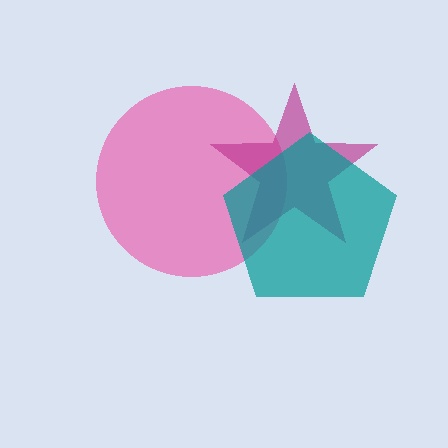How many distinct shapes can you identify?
There are 3 distinct shapes: a pink circle, a magenta star, a teal pentagon.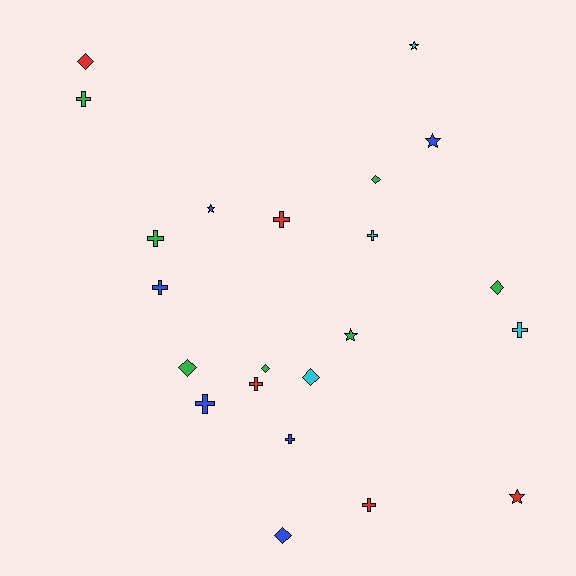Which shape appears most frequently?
Cross, with 10 objects.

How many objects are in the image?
There are 22 objects.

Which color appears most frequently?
Green, with 7 objects.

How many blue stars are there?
There are 2 blue stars.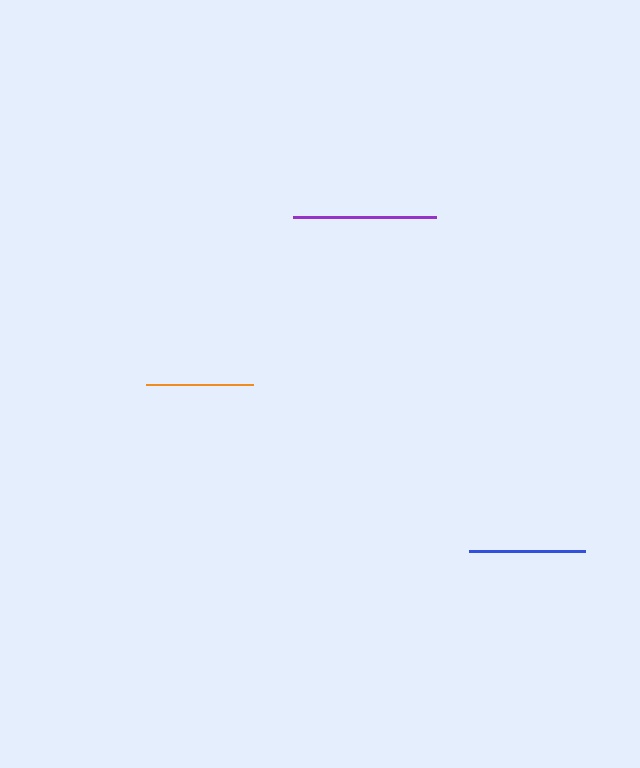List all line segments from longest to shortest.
From longest to shortest: purple, blue, orange.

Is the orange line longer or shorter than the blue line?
The blue line is longer than the orange line.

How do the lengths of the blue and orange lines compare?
The blue and orange lines are approximately the same length.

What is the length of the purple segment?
The purple segment is approximately 144 pixels long.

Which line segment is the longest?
The purple line is the longest at approximately 144 pixels.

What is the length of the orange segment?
The orange segment is approximately 107 pixels long.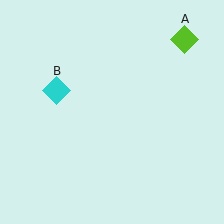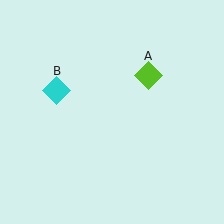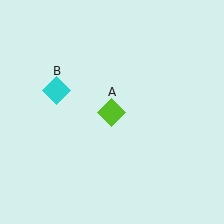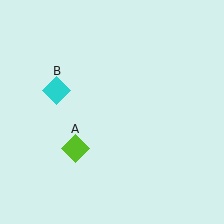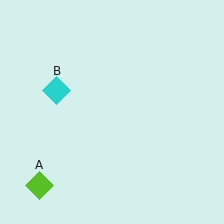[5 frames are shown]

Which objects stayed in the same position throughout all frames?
Cyan diamond (object B) remained stationary.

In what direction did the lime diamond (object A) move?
The lime diamond (object A) moved down and to the left.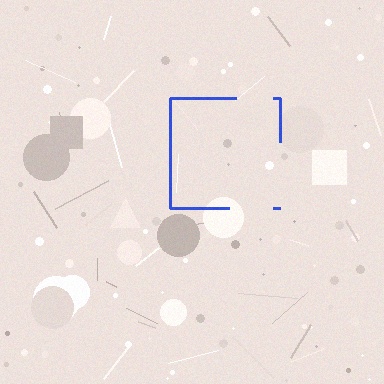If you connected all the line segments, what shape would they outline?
They would outline a square.